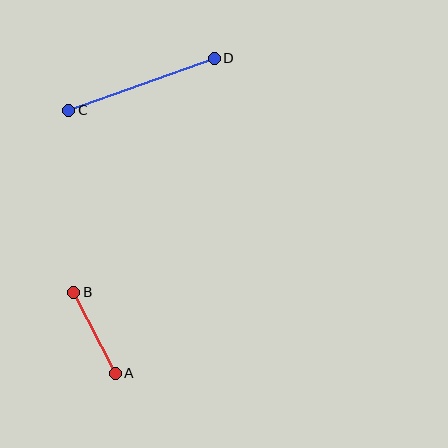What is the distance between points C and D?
The distance is approximately 155 pixels.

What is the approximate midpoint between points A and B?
The midpoint is at approximately (95, 333) pixels.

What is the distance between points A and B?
The distance is approximately 91 pixels.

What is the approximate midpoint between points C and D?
The midpoint is at approximately (141, 84) pixels.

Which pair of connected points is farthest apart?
Points C and D are farthest apart.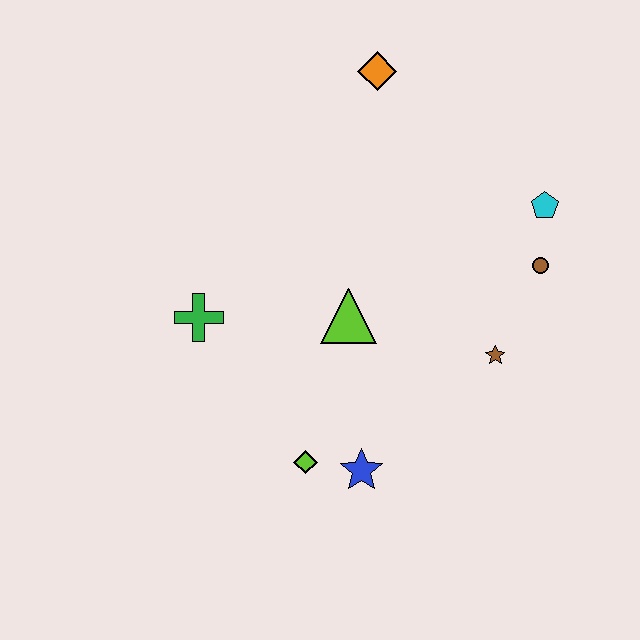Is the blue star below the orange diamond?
Yes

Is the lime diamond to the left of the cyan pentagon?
Yes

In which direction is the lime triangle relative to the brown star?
The lime triangle is to the left of the brown star.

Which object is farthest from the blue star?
The orange diamond is farthest from the blue star.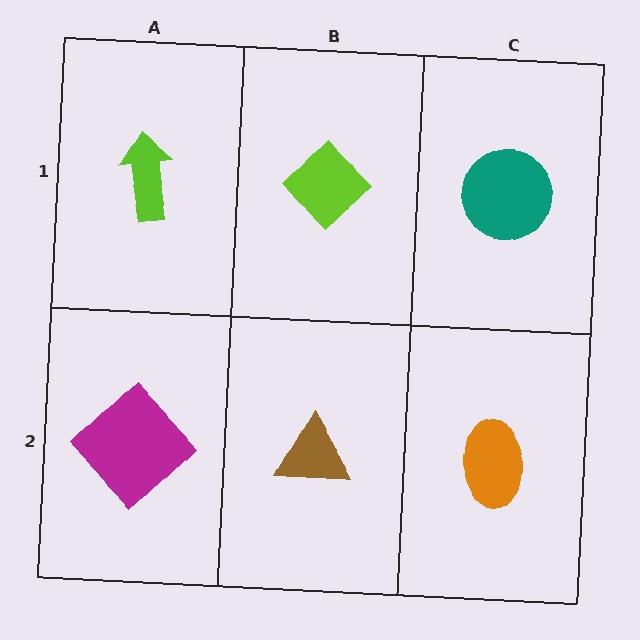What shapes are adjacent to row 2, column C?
A teal circle (row 1, column C), a brown triangle (row 2, column B).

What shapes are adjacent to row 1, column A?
A magenta diamond (row 2, column A), a lime diamond (row 1, column B).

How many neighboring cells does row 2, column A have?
2.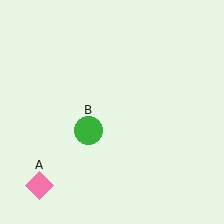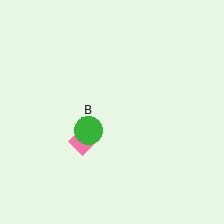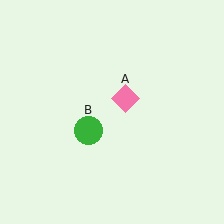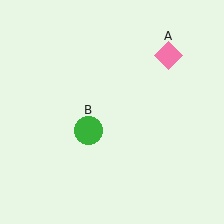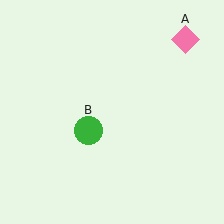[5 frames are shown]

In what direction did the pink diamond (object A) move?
The pink diamond (object A) moved up and to the right.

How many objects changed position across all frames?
1 object changed position: pink diamond (object A).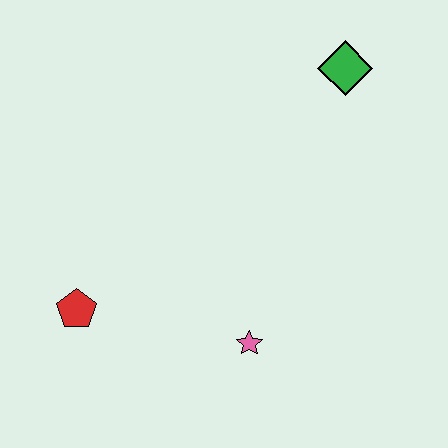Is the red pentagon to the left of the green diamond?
Yes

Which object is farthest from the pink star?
The green diamond is farthest from the pink star.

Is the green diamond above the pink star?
Yes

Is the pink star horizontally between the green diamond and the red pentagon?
Yes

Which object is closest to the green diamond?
The pink star is closest to the green diamond.